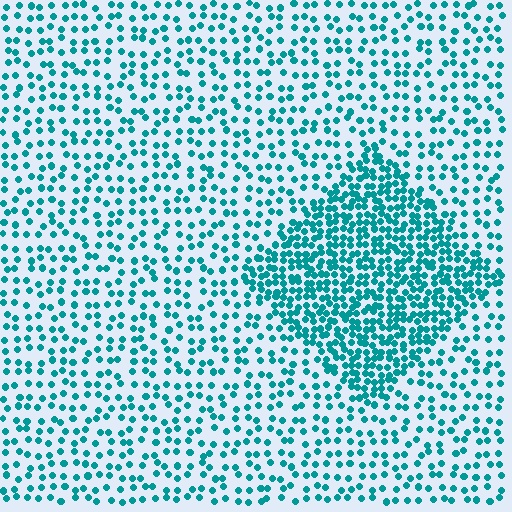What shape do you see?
I see a diamond.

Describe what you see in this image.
The image contains small teal elements arranged at two different densities. A diamond-shaped region is visible where the elements are more densely packed than the surrounding area.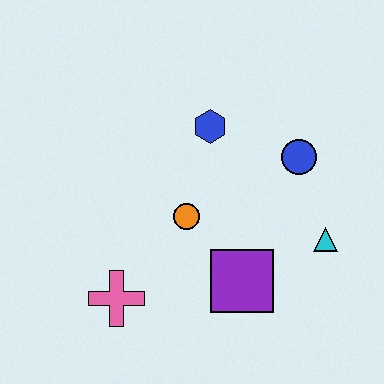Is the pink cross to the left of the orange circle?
Yes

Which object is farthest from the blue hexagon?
The pink cross is farthest from the blue hexagon.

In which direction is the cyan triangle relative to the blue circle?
The cyan triangle is below the blue circle.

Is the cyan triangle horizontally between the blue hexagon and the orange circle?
No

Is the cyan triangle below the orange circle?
Yes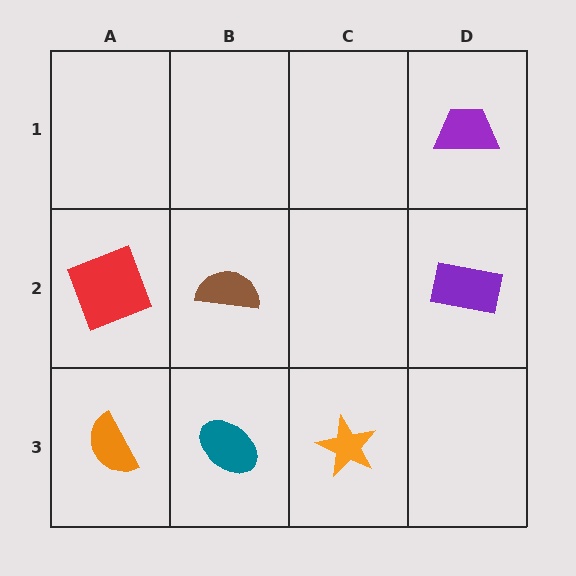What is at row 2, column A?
A red square.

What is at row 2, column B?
A brown semicircle.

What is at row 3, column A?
An orange semicircle.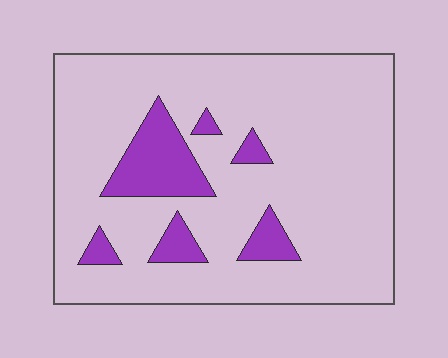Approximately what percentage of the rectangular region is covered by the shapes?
Approximately 15%.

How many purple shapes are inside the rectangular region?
6.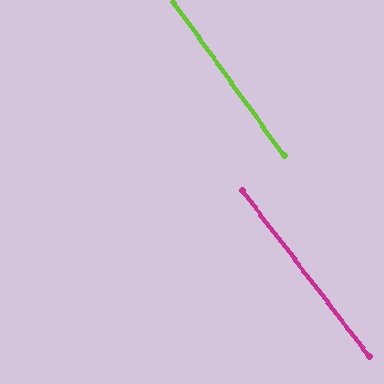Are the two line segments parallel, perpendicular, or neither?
Parallel — their directions differ by only 1.5°.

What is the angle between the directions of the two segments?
Approximately 1 degree.